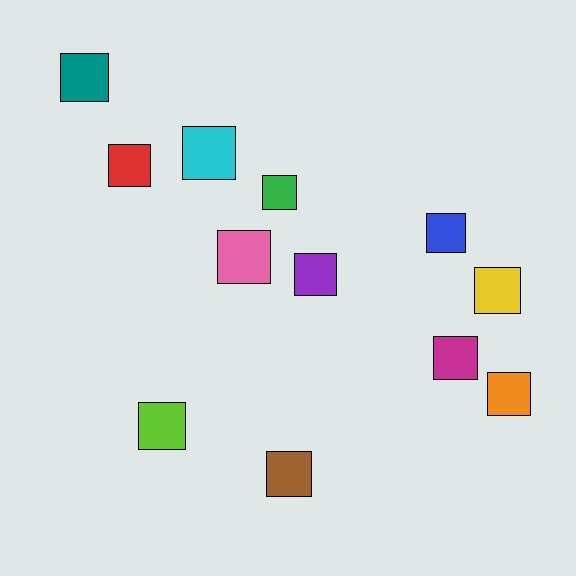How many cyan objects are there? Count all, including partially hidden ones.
There is 1 cyan object.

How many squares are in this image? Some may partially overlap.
There are 12 squares.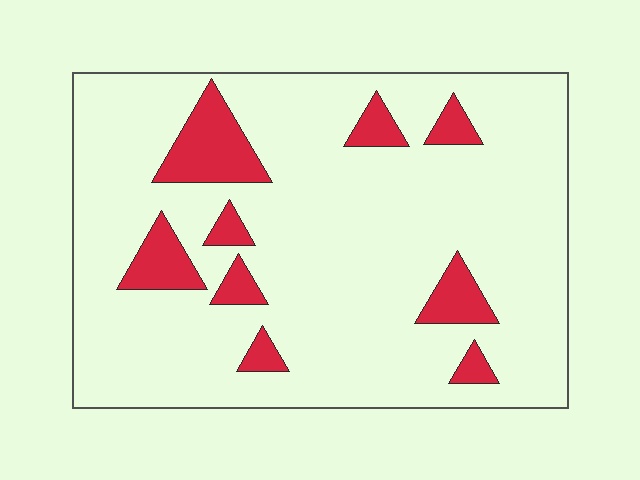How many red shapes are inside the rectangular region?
9.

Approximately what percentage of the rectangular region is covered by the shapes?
Approximately 15%.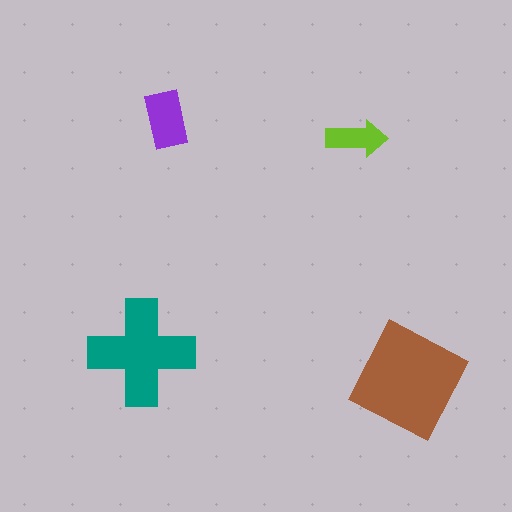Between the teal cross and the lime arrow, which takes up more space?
The teal cross.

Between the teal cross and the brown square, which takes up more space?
The brown square.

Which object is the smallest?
The lime arrow.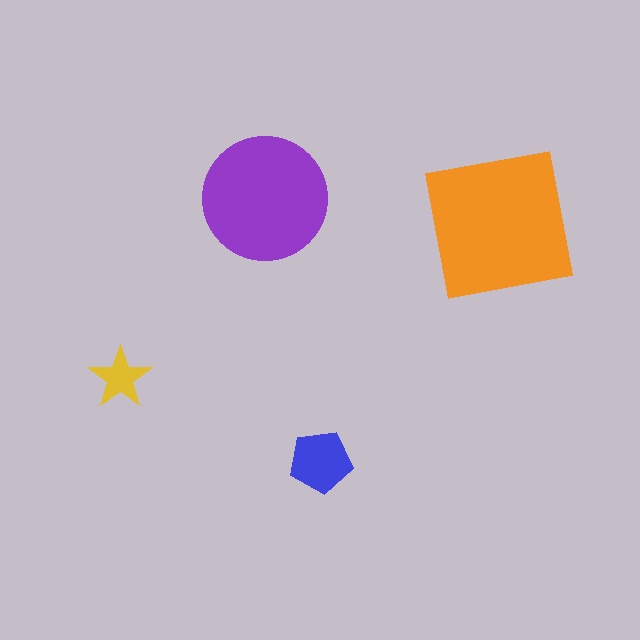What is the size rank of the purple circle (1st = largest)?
2nd.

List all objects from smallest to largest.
The yellow star, the blue pentagon, the purple circle, the orange square.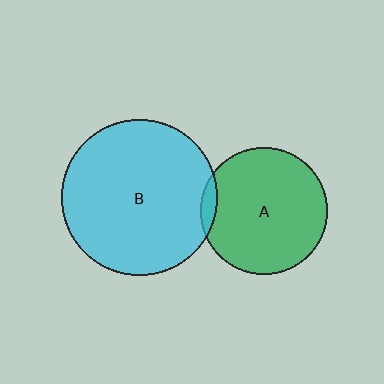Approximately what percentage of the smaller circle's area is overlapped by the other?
Approximately 5%.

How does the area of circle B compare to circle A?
Approximately 1.5 times.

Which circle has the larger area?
Circle B (cyan).